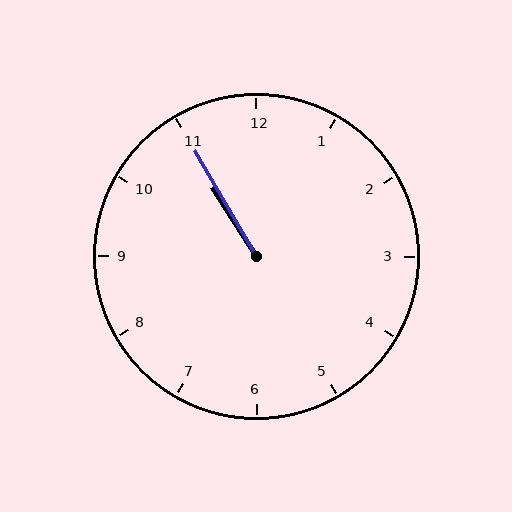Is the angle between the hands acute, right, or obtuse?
It is acute.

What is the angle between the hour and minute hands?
Approximately 2 degrees.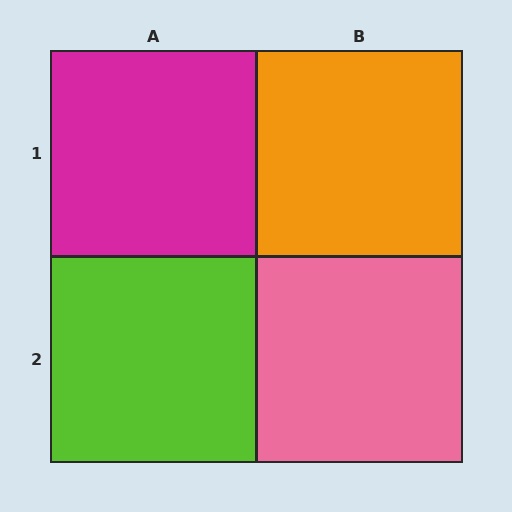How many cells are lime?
1 cell is lime.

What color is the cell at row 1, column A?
Magenta.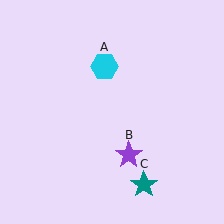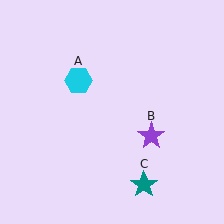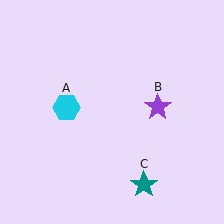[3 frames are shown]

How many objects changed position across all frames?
2 objects changed position: cyan hexagon (object A), purple star (object B).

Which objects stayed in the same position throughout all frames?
Teal star (object C) remained stationary.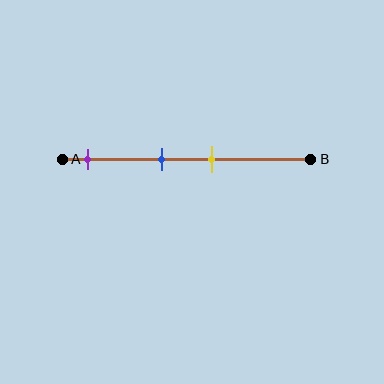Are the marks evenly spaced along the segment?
No, the marks are not evenly spaced.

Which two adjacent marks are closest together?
The blue and yellow marks are the closest adjacent pair.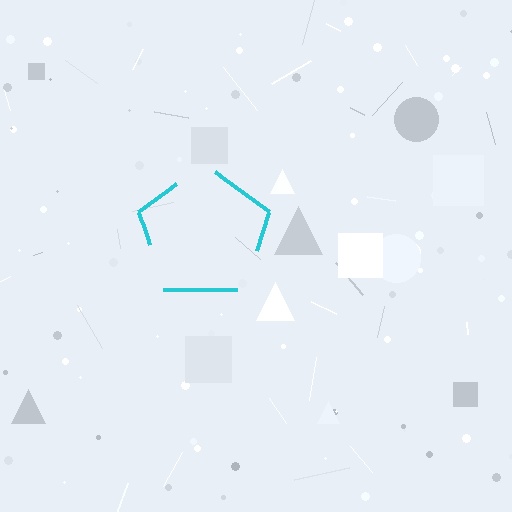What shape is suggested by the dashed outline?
The dashed outline suggests a pentagon.